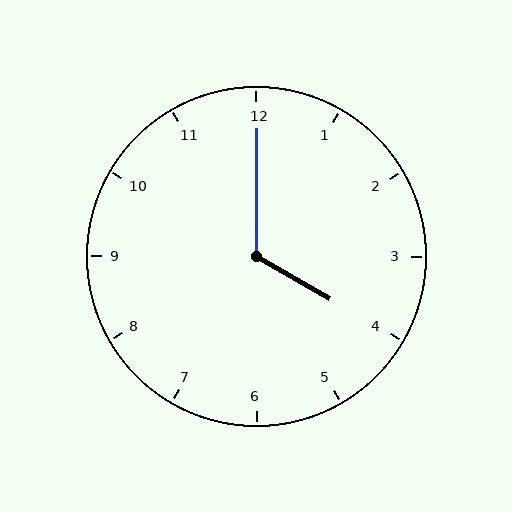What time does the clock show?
4:00.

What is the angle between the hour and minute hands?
Approximately 120 degrees.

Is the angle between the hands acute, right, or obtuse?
It is obtuse.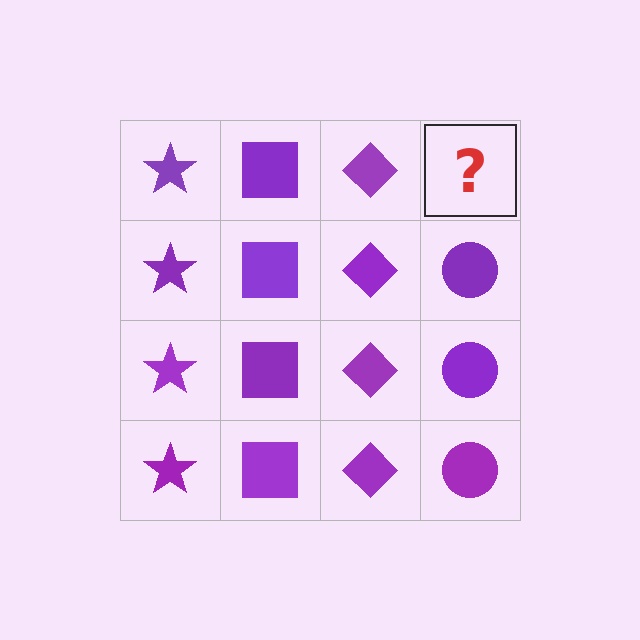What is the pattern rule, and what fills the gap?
The rule is that each column has a consistent shape. The gap should be filled with a purple circle.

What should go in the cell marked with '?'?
The missing cell should contain a purple circle.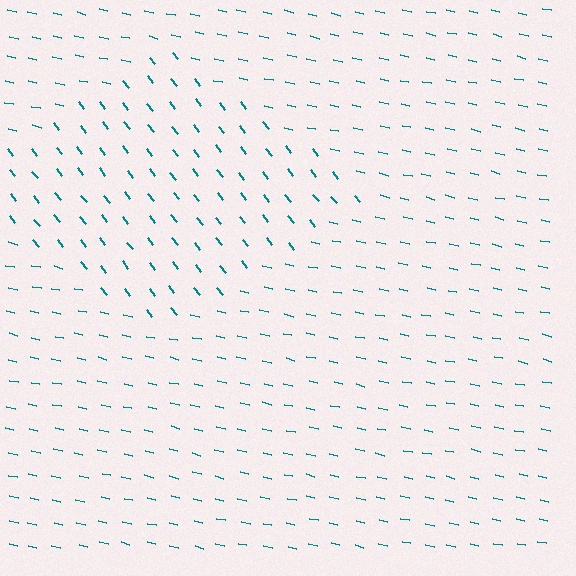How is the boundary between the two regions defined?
The boundary is defined purely by a change in line orientation (approximately 40 degrees difference). All lines are the same color and thickness.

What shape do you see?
I see a diamond.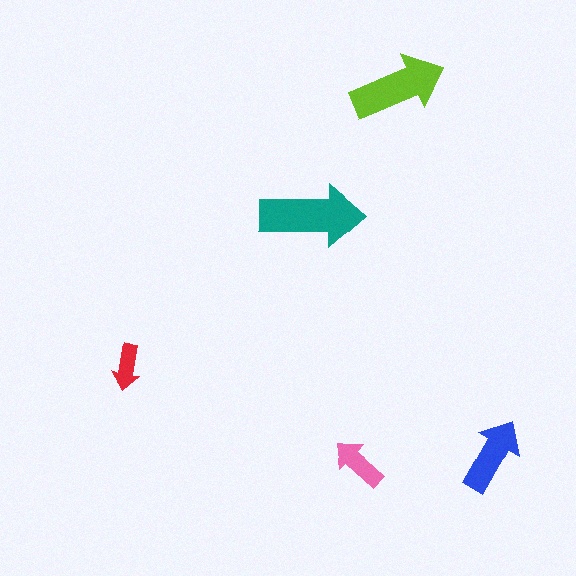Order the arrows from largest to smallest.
the teal one, the lime one, the blue one, the pink one, the red one.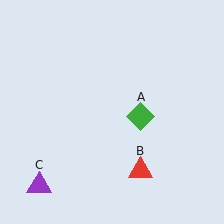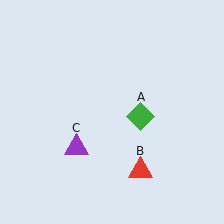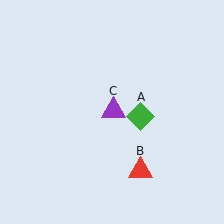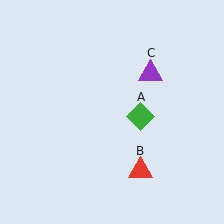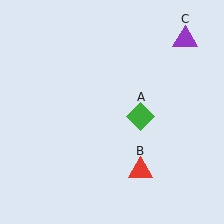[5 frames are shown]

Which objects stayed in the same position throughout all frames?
Green diamond (object A) and red triangle (object B) remained stationary.